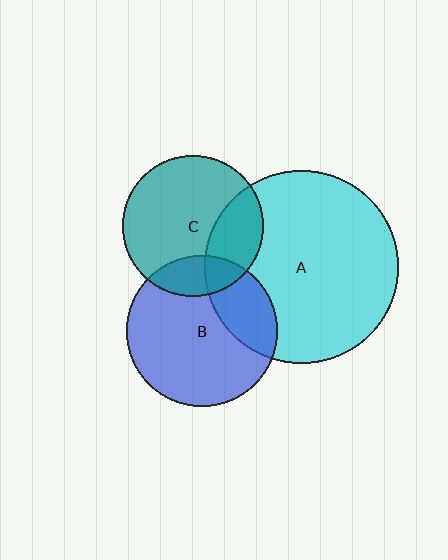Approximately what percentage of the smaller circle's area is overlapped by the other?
Approximately 25%.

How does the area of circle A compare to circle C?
Approximately 1.9 times.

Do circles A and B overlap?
Yes.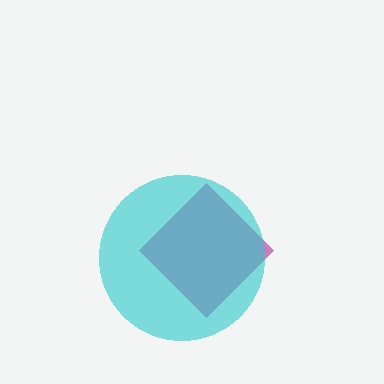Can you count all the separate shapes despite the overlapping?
Yes, there are 2 separate shapes.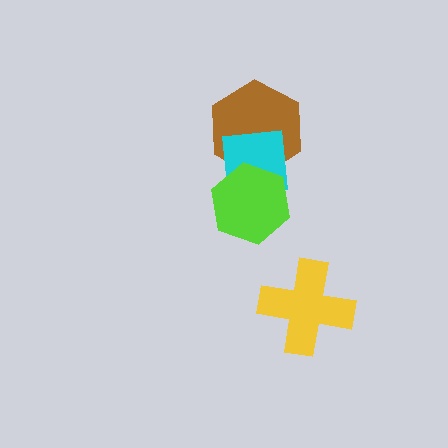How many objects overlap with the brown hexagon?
2 objects overlap with the brown hexagon.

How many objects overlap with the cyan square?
2 objects overlap with the cyan square.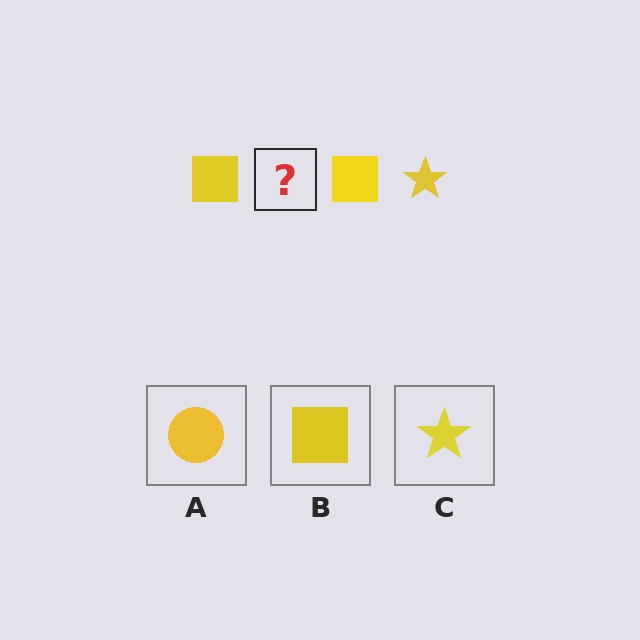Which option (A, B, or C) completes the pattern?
C.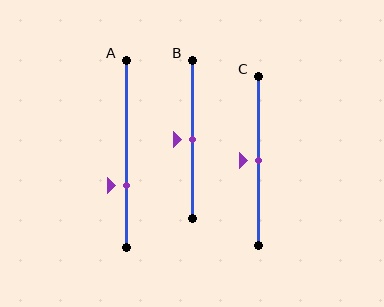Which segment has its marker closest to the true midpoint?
Segment B has its marker closest to the true midpoint.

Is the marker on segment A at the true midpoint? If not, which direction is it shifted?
No, the marker on segment A is shifted downward by about 17% of the segment length.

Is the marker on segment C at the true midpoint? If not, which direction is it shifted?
Yes, the marker on segment C is at the true midpoint.